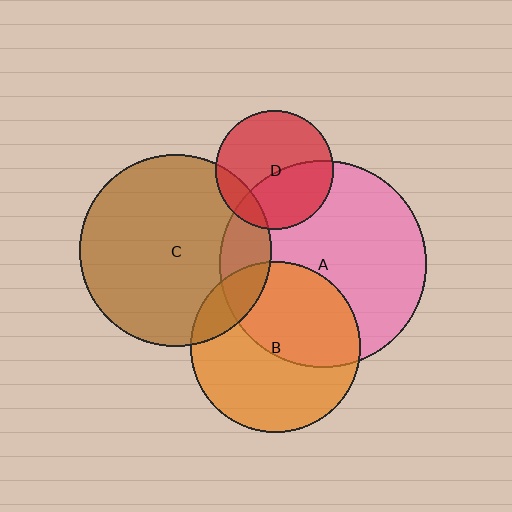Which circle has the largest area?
Circle A (pink).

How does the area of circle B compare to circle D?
Approximately 2.1 times.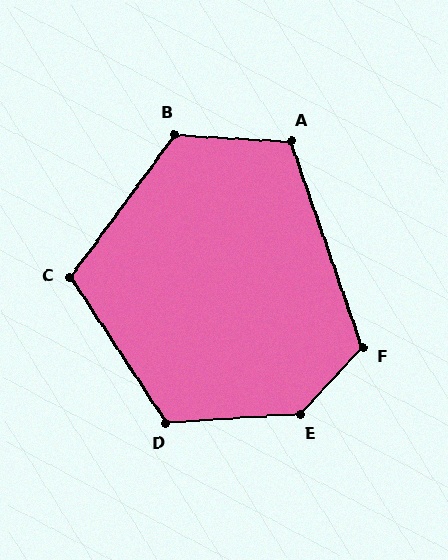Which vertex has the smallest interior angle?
C, at approximately 110 degrees.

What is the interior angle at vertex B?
Approximately 123 degrees (obtuse).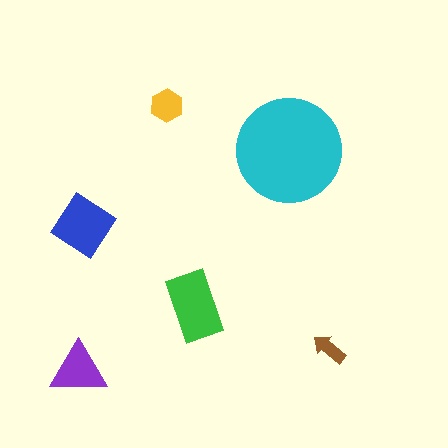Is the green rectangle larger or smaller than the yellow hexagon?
Larger.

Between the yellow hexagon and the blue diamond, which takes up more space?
The blue diamond.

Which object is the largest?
The cyan circle.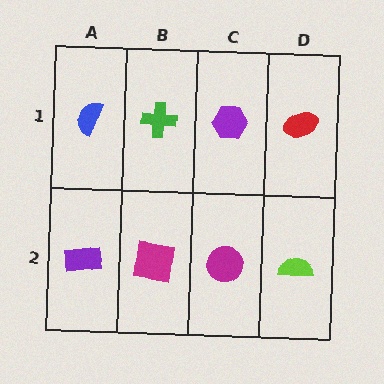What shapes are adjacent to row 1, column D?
A lime semicircle (row 2, column D), a purple hexagon (row 1, column C).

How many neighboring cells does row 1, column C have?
3.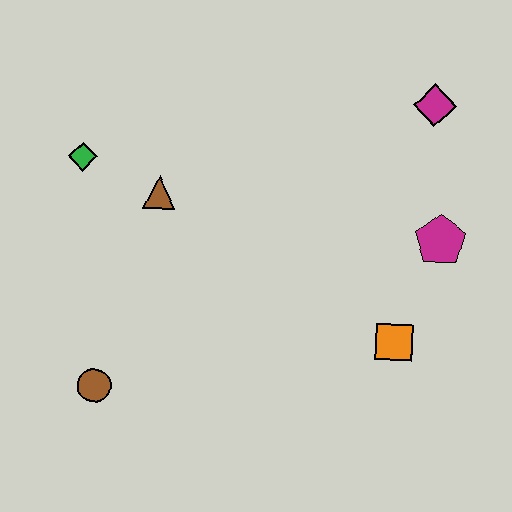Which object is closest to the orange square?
The magenta pentagon is closest to the orange square.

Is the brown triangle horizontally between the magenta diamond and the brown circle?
Yes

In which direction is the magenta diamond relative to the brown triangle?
The magenta diamond is to the right of the brown triangle.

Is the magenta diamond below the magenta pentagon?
No